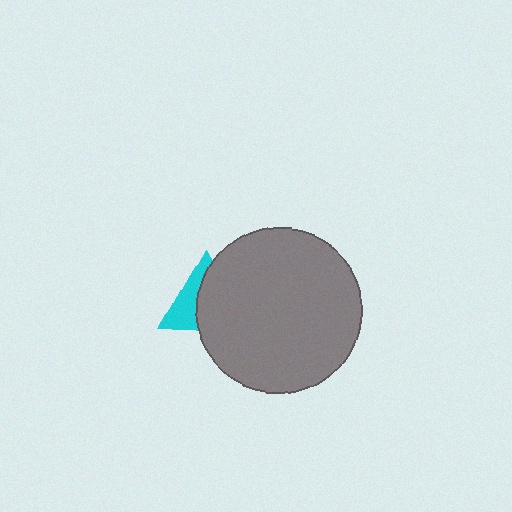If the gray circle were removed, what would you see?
You would see the complete cyan triangle.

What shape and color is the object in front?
The object in front is a gray circle.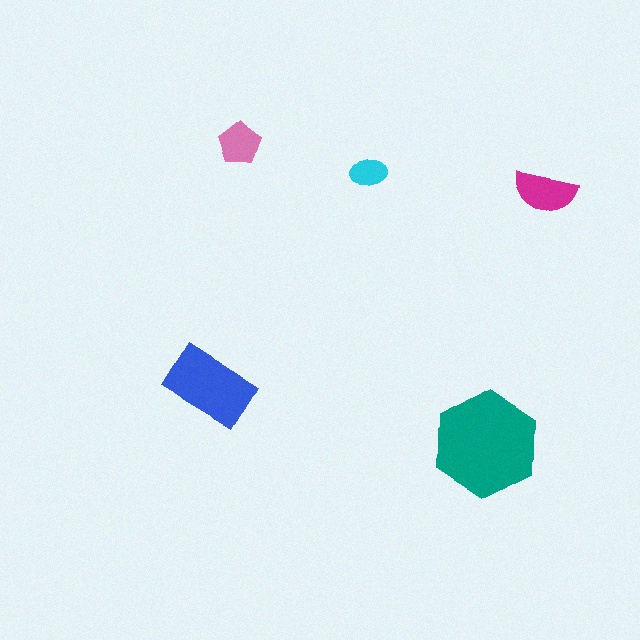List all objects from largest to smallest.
The teal hexagon, the blue rectangle, the magenta semicircle, the pink pentagon, the cyan ellipse.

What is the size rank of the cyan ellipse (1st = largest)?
5th.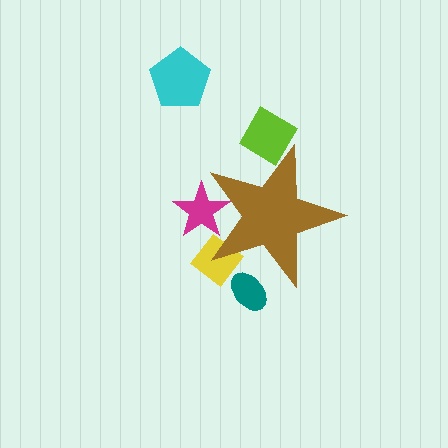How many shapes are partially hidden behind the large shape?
4 shapes are partially hidden.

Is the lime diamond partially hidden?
Yes, the lime diamond is partially hidden behind the brown star.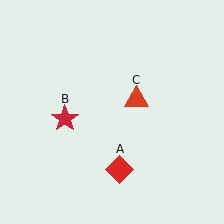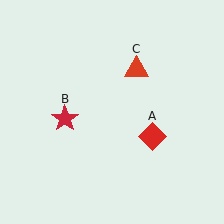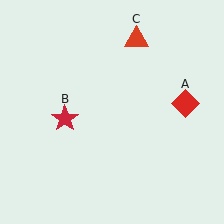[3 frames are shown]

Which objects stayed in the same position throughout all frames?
Red star (object B) remained stationary.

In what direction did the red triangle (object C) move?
The red triangle (object C) moved up.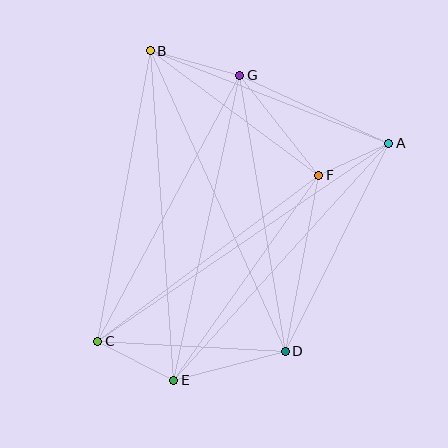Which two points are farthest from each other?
Points A and C are farthest from each other.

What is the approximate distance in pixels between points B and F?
The distance between B and F is approximately 210 pixels.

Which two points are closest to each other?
Points A and F are closest to each other.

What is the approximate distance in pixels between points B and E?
The distance between B and E is approximately 330 pixels.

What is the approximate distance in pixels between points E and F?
The distance between E and F is approximately 251 pixels.